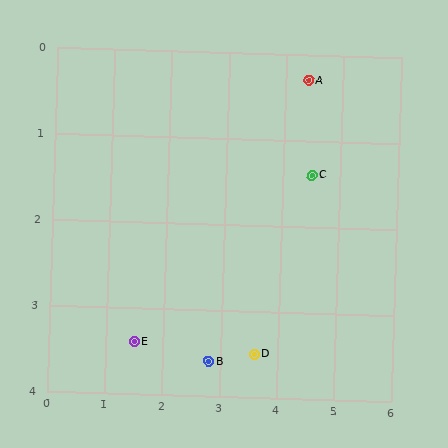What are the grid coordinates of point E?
Point E is at approximately (1.5, 3.4).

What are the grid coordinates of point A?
Point A is at approximately (4.4, 0.3).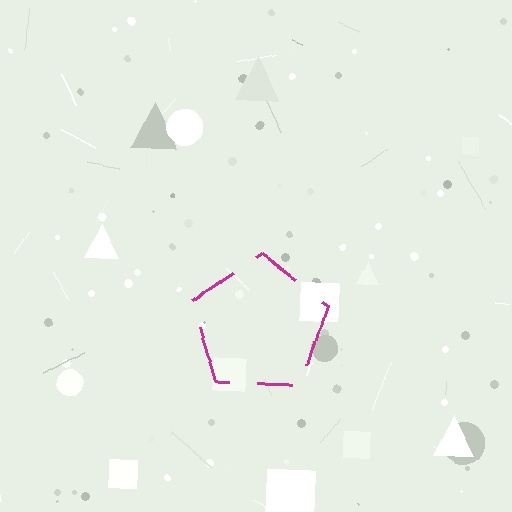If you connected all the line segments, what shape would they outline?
They would outline a pentagon.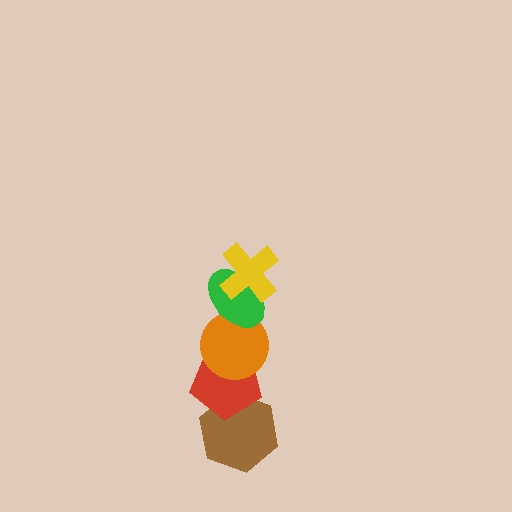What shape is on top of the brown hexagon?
The red pentagon is on top of the brown hexagon.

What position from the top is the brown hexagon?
The brown hexagon is 5th from the top.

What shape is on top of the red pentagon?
The orange circle is on top of the red pentagon.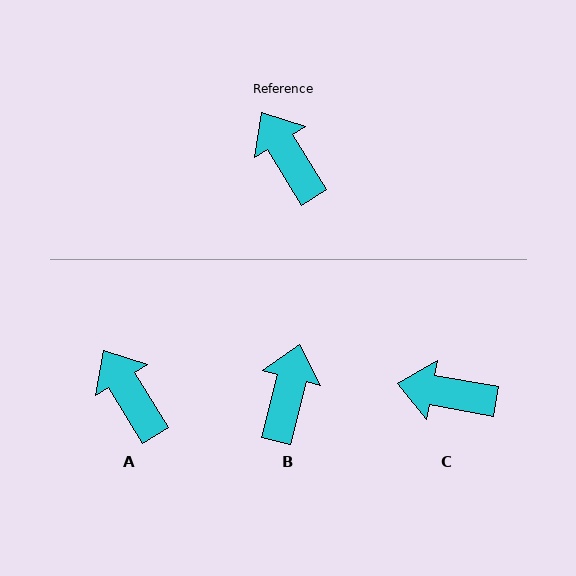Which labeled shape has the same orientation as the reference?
A.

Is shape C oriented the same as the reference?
No, it is off by about 48 degrees.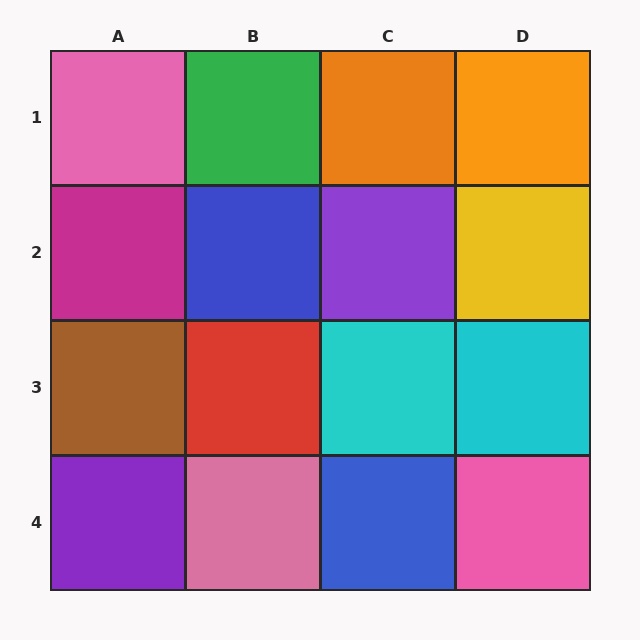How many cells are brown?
1 cell is brown.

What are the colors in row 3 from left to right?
Brown, red, cyan, cyan.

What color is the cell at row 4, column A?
Purple.